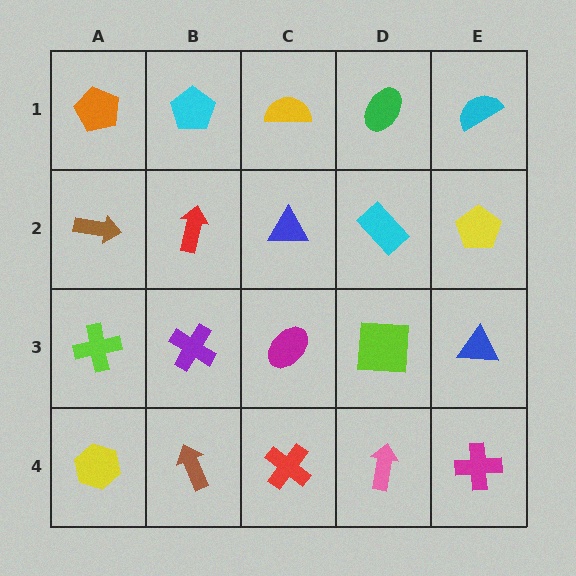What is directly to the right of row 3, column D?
A blue triangle.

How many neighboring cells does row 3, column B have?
4.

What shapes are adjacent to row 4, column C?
A magenta ellipse (row 3, column C), a brown arrow (row 4, column B), a pink arrow (row 4, column D).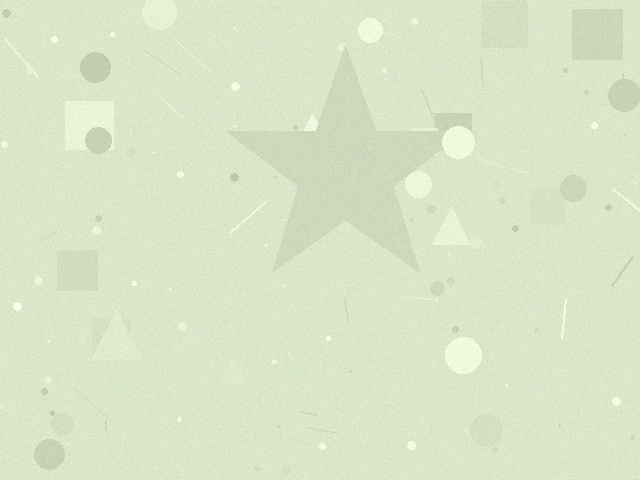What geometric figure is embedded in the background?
A star is embedded in the background.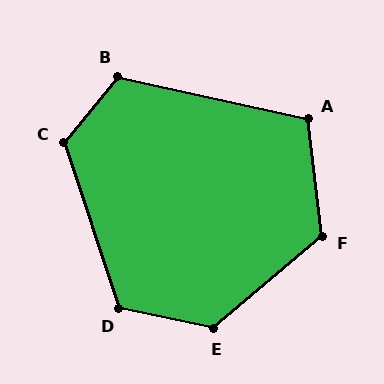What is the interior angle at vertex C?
Approximately 122 degrees (obtuse).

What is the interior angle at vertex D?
Approximately 120 degrees (obtuse).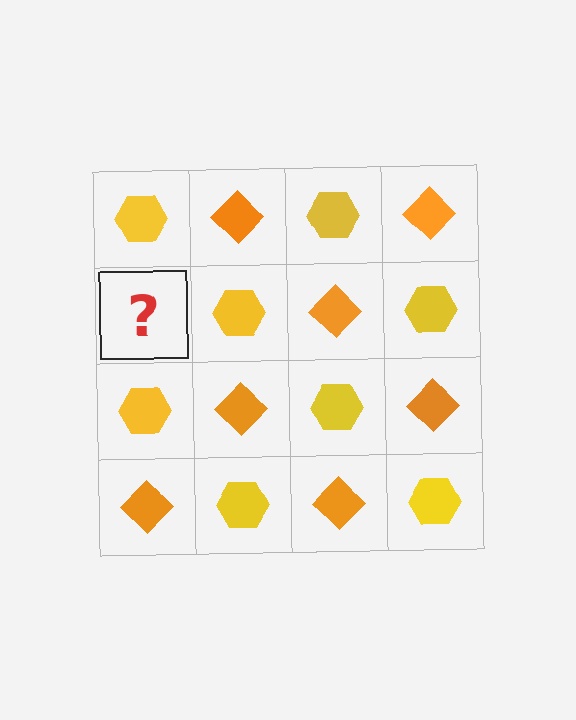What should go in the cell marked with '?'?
The missing cell should contain an orange diamond.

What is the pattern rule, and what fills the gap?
The rule is that it alternates yellow hexagon and orange diamond in a checkerboard pattern. The gap should be filled with an orange diamond.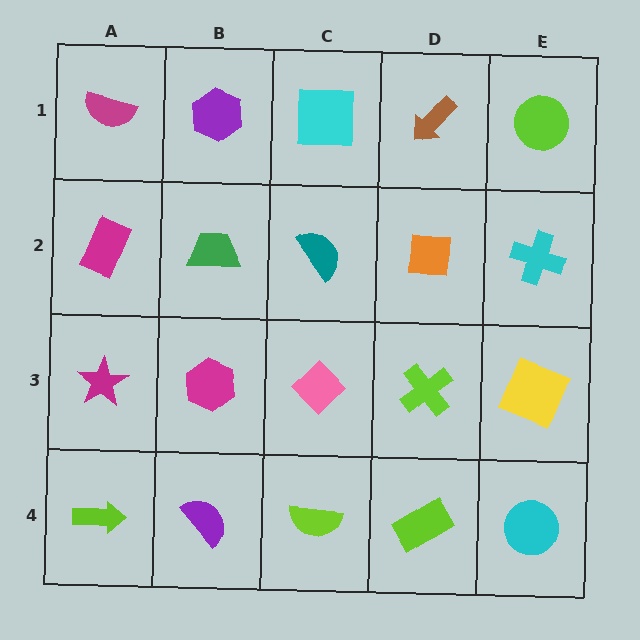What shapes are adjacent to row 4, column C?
A pink diamond (row 3, column C), a purple semicircle (row 4, column B), a lime rectangle (row 4, column D).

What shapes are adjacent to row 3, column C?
A teal semicircle (row 2, column C), a lime semicircle (row 4, column C), a magenta hexagon (row 3, column B), a lime cross (row 3, column D).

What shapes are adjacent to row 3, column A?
A magenta rectangle (row 2, column A), a lime arrow (row 4, column A), a magenta hexagon (row 3, column B).